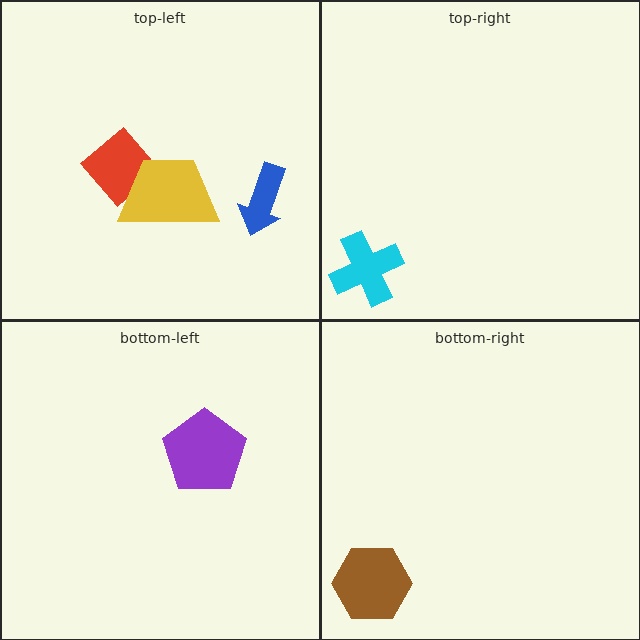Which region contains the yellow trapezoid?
The top-left region.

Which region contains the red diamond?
The top-left region.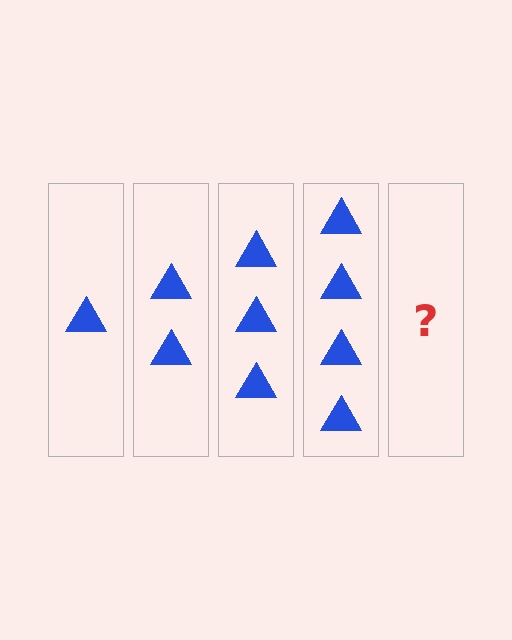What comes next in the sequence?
The next element should be 5 triangles.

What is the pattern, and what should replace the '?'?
The pattern is that each step adds one more triangle. The '?' should be 5 triangles.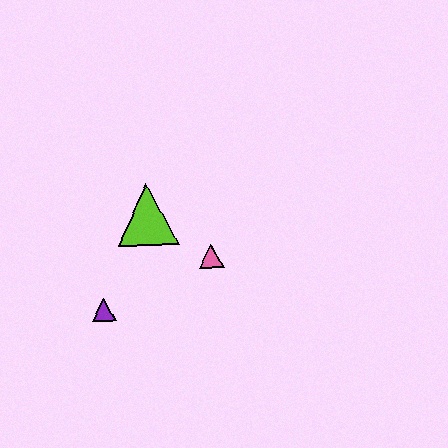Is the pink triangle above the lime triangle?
No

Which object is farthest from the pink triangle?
The purple triangle is farthest from the pink triangle.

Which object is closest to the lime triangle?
The pink triangle is closest to the lime triangle.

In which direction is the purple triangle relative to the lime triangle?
The purple triangle is below the lime triangle.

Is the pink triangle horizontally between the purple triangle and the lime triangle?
No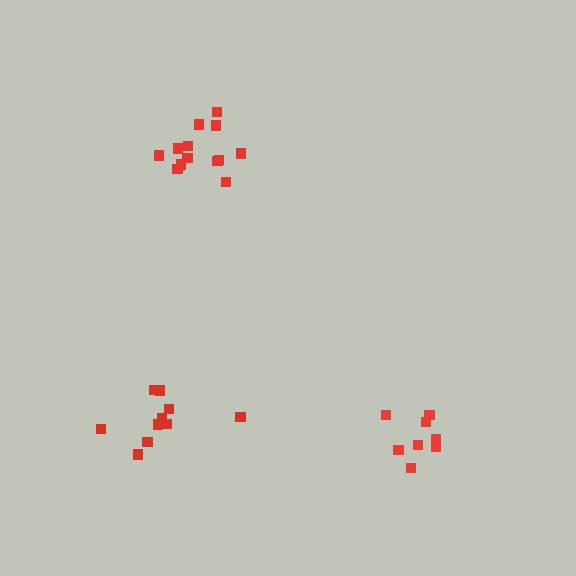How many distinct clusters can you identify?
There are 3 distinct clusters.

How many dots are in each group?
Group 1: 13 dots, Group 2: 10 dots, Group 3: 8 dots (31 total).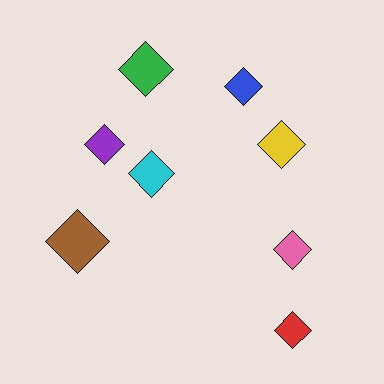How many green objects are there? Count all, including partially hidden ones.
There is 1 green object.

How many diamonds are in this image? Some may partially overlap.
There are 8 diamonds.